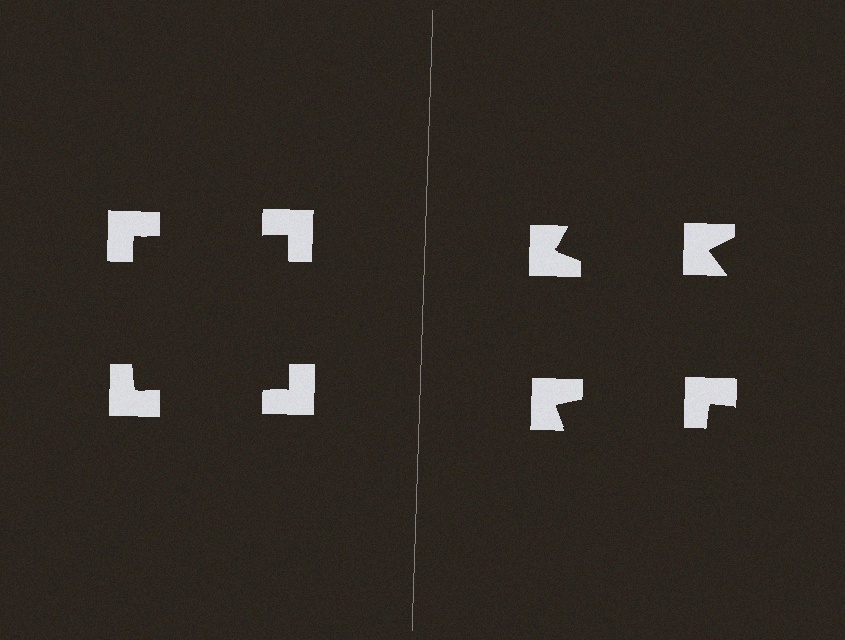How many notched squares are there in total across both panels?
8 — 4 on each side.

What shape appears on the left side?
An illusory square.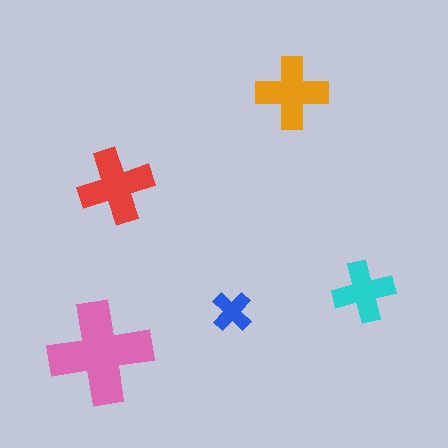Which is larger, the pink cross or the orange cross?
The pink one.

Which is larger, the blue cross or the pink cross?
The pink one.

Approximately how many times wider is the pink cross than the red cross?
About 1.5 times wider.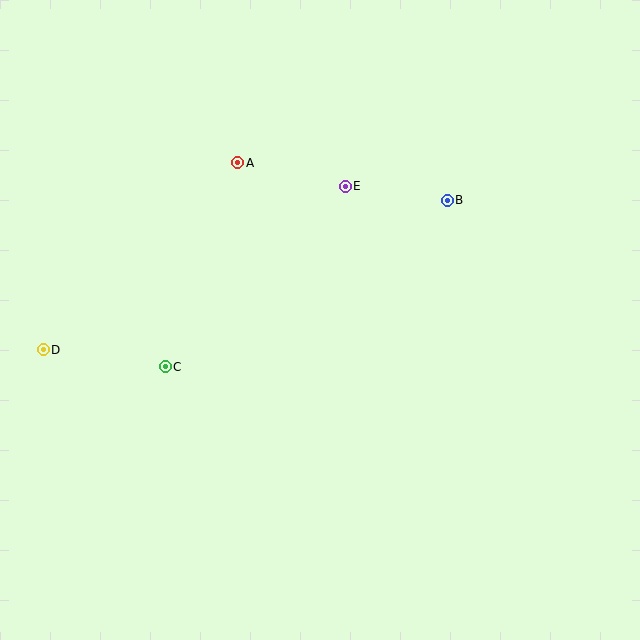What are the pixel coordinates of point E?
Point E is at (345, 186).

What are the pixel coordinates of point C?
Point C is at (165, 367).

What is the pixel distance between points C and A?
The distance between C and A is 217 pixels.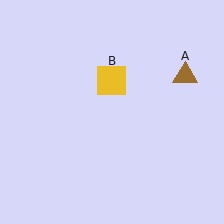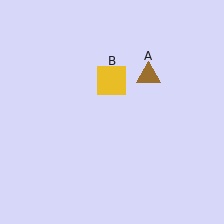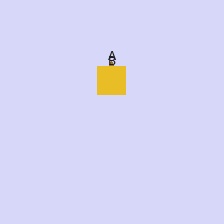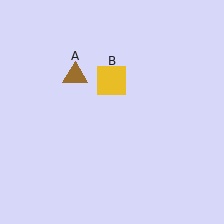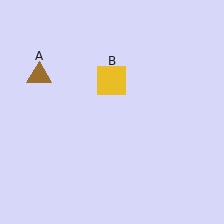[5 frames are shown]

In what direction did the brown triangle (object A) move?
The brown triangle (object A) moved left.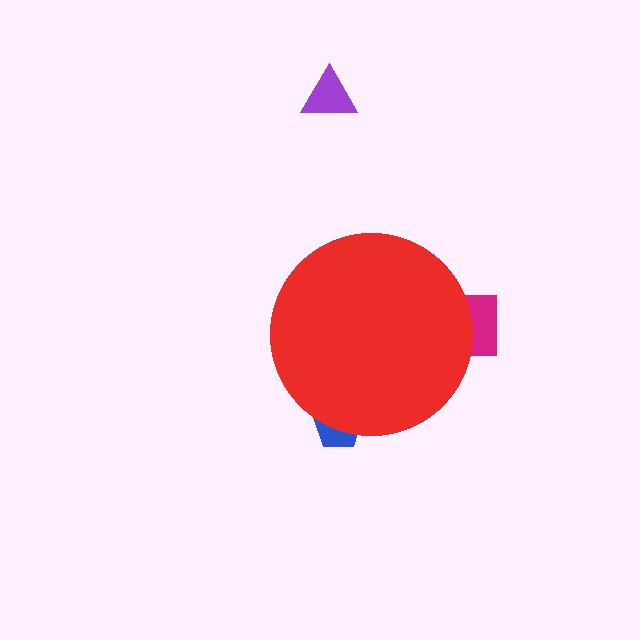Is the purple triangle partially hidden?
No, the purple triangle is fully visible.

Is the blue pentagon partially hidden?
Yes, the blue pentagon is partially hidden behind the red circle.